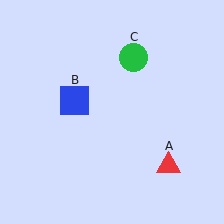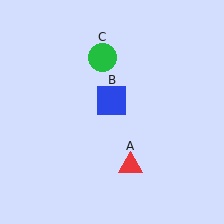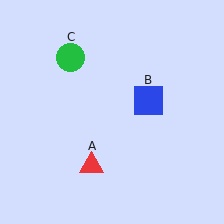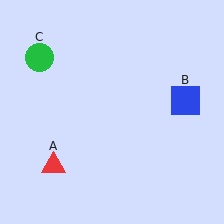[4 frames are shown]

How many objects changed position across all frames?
3 objects changed position: red triangle (object A), blue square (object B), green circle (object C).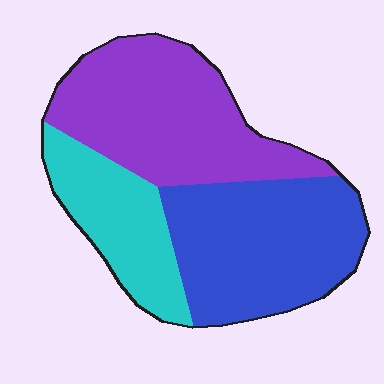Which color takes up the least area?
Cyan, at roughly 20%.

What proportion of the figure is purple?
Purple takes up between a third and a half of the figure.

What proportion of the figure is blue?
Blue takes up about three eighths (3/8) of the figure.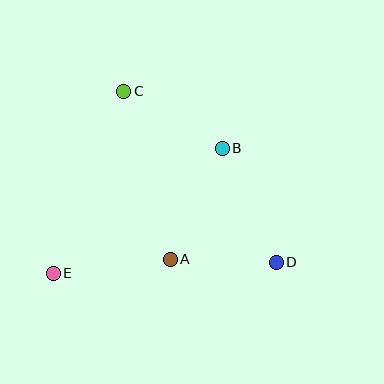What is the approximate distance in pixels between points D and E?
The distance between D and E is approximately 223 pixels.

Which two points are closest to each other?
Points A and D are closest to each other.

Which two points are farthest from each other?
Points C and D are farthest from each other.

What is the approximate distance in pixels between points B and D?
The distance between B and D is approximately 126 pixels.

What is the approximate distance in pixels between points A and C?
The distance between A and C is approximately 175 pixels.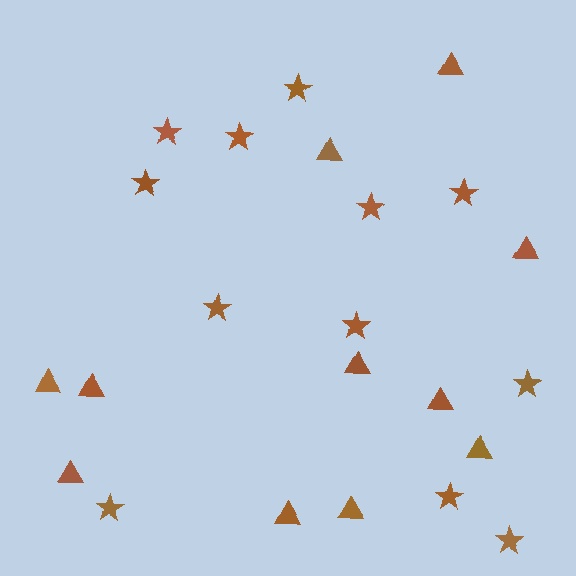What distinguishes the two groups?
There are 2 groups: one group of stars (12) and one group of triangles (11).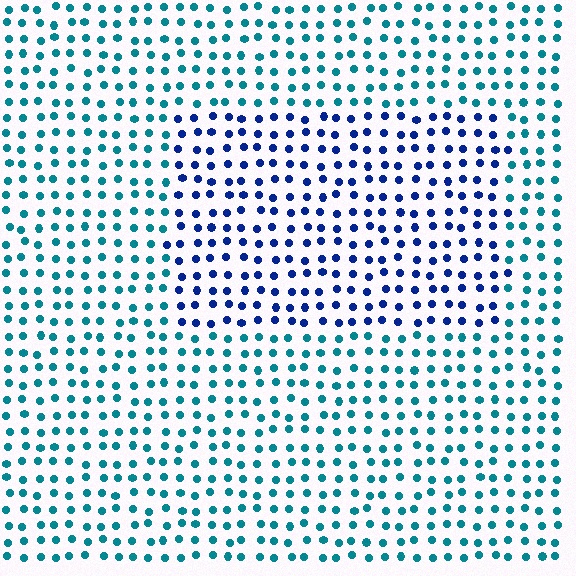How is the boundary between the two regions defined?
The boundary is defined purely by a slight shift in hue (about 43 degrees). Spacing, size, and orientation are identical on both sides.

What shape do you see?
I see a rectangle.